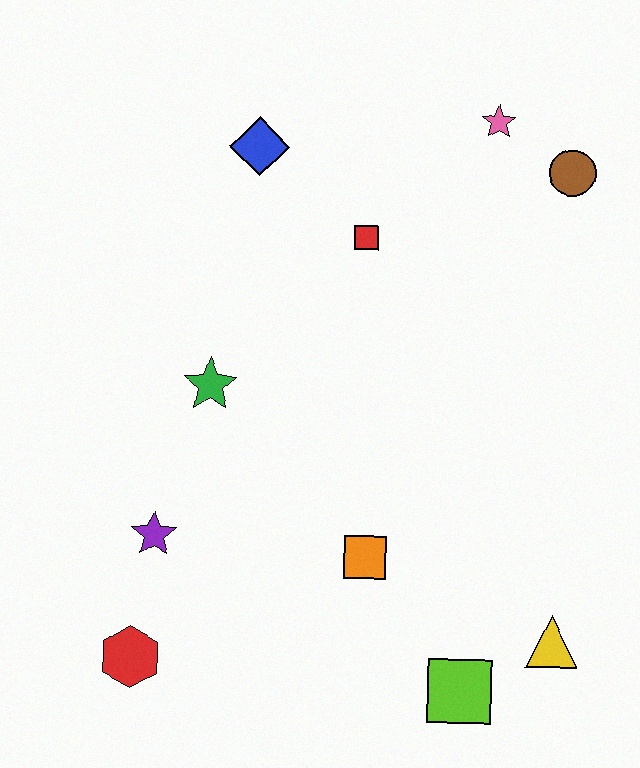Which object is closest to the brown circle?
The pink star is closest to the brown circle.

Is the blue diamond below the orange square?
No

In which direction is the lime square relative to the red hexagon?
The lime square is to the right of the red hexagon.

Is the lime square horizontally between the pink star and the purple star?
Yes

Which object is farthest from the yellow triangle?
The blue diamond is farthest from the yellow triangle.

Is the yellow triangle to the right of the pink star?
Yes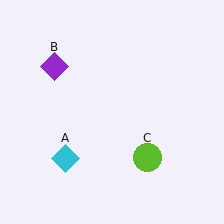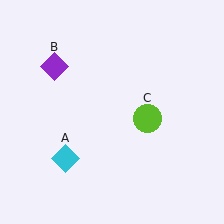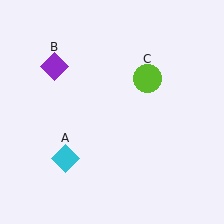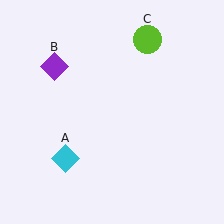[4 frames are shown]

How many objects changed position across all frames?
1 object changed position: lime circle (object C).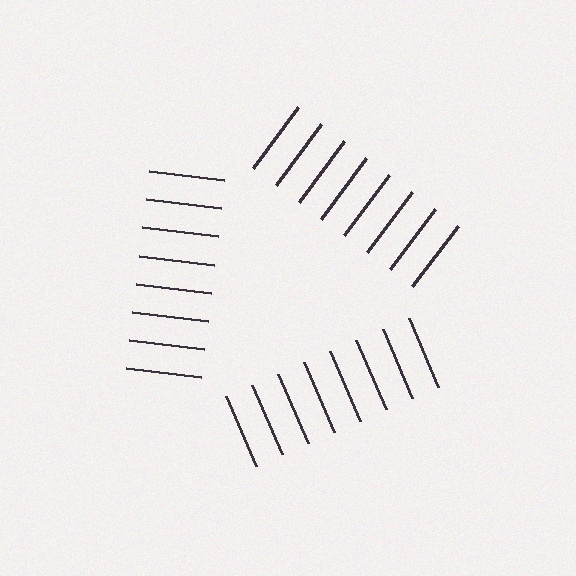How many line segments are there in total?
24 — 8 along each of the 3 edges.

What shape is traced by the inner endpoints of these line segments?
An illusory triangle — the line segments terminate on its edges but no continuous stroke is drawn.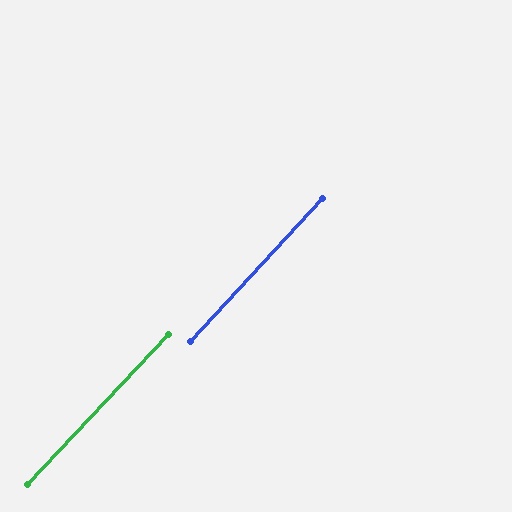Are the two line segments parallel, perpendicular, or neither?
Parallel — their directions differ by only 0.6°.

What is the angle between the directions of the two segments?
Approximately 1 degree.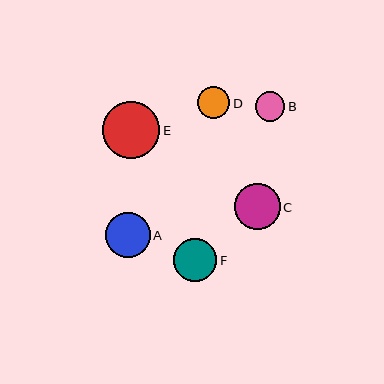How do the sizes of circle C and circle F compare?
Circle C and circle F are approximately the same size.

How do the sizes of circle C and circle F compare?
Circle C and circle F are approximately the same size.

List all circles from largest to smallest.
From largest to smallest: E, C, A, F, D, B.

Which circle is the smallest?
Circle B is the smallest with a size of approximately 30 pixels.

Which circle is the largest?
Circle E is the largest with a size of approximately 57 pixels.